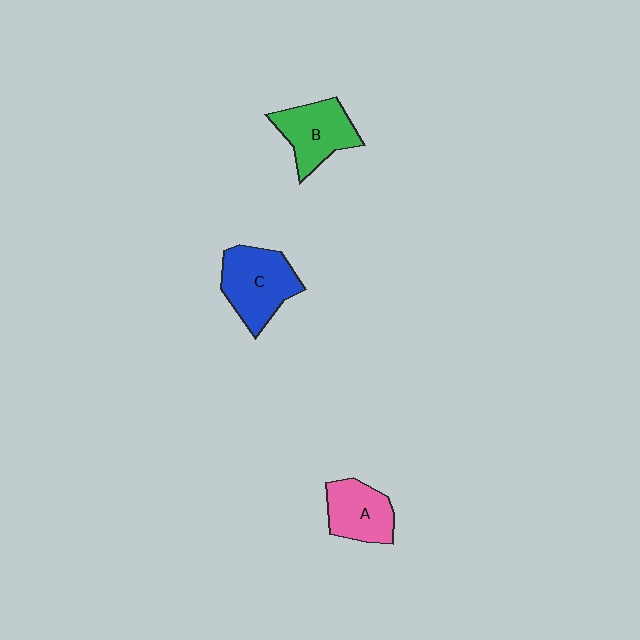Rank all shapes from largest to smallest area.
From largest to smallest: C (blue), B (green), A (pink).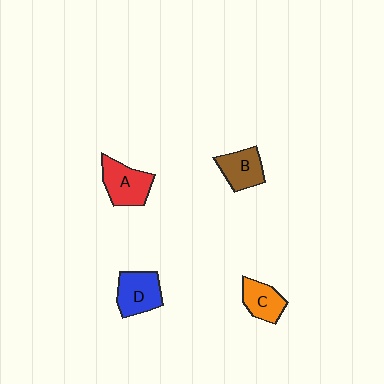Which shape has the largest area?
Shape A (red).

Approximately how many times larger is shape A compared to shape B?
Approximately 1.2 times.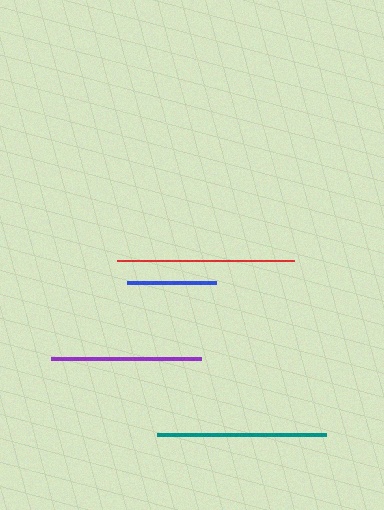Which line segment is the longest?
The red line is the longest at approximately 177 pixels.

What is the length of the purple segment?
The purple segment is approximately 150 pixels long.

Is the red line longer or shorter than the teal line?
The red line is longer than the teal line.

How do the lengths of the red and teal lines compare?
The red and teal lines are approximately the same length.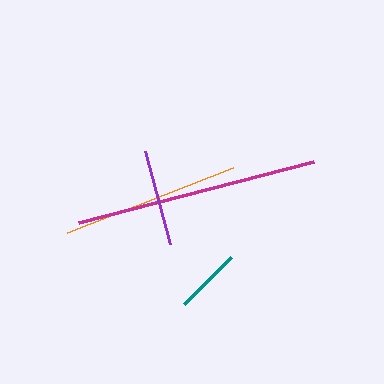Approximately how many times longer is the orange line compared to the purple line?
The orange line is approximately 1.9 times the length of the purple line.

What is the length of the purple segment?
The purple segment is approximately 96 pixels long.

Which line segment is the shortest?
The teal line is the shortest at approximately 66 pixels.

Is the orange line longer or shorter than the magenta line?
The magenta line is longer than the orange line.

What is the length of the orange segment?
The orange segment is approximately 178 pixels long.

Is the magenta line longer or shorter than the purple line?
The magenta line is longer than the purple line.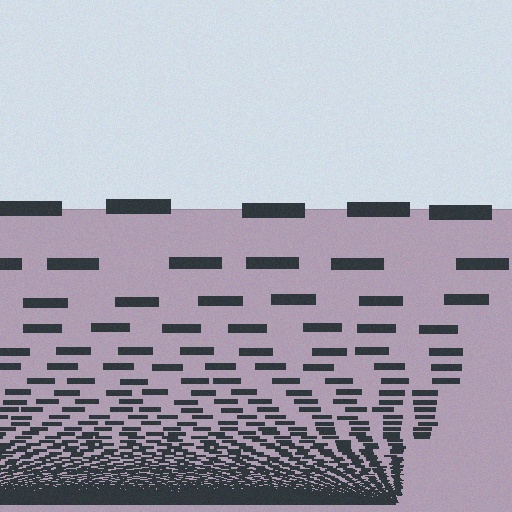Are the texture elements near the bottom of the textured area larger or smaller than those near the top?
Smaller. The gradient is inverted — elements near the bottom are smaller and denser.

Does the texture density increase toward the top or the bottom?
Density increases toward the bottom.